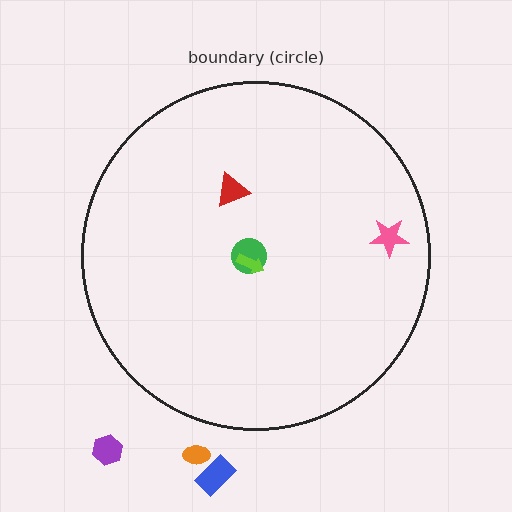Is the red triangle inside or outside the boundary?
Inside.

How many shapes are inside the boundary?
4 inside, 3 outside.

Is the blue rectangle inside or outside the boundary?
Outside.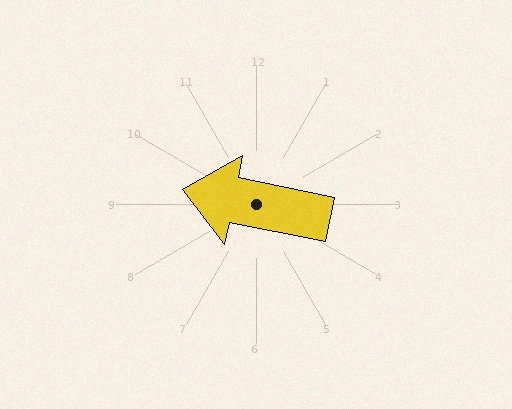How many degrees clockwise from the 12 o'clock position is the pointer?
Approximately 281 degrees.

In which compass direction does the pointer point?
West.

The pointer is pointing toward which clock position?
Roughly 9 o'clock.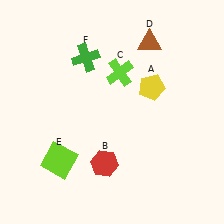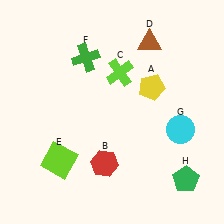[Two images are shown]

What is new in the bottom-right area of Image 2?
A green pentagon (H) was added in the bottom-right area of Image 2.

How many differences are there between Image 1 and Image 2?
There are 2 differences between the two images.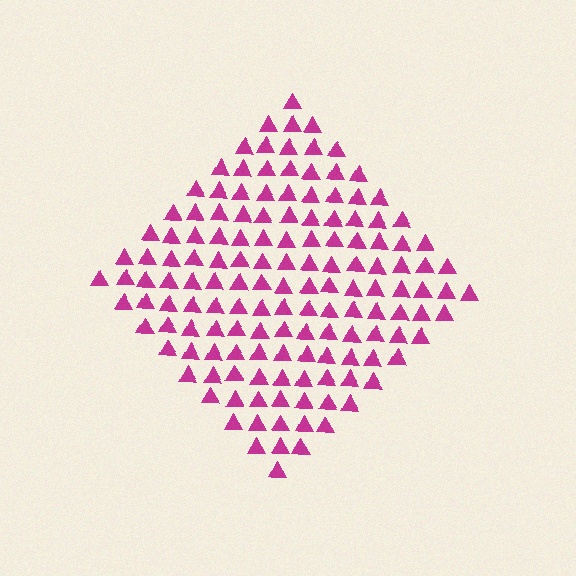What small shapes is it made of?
It is made of small triangles.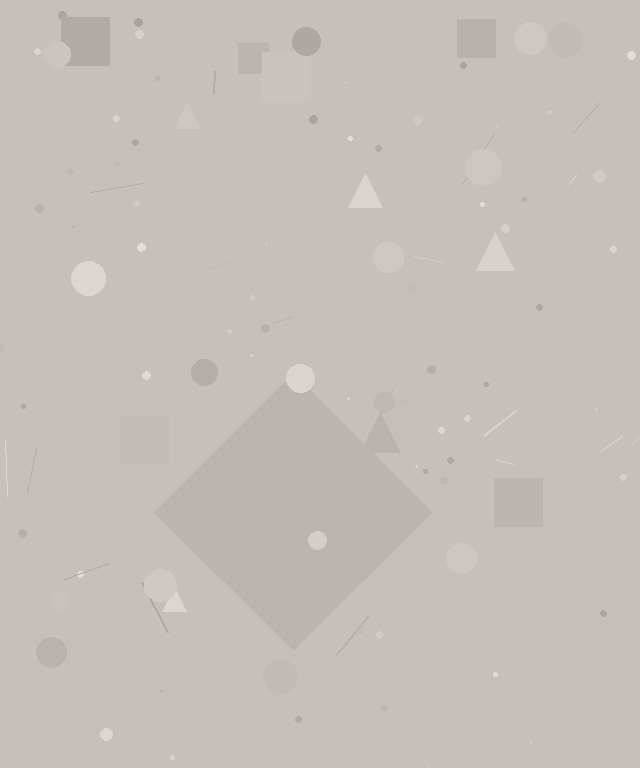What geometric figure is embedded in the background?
A diamond is embedded in the background.